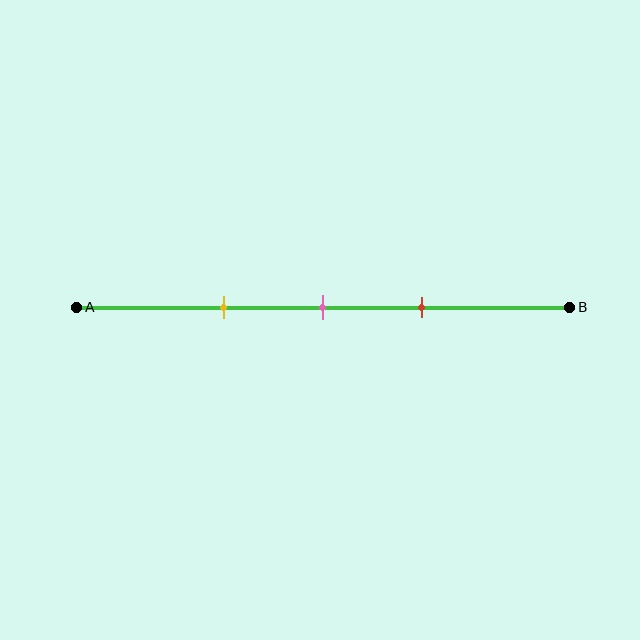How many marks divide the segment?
There are 3 marks dividing the segment.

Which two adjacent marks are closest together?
The pink and red marks are the closest adjacent pair.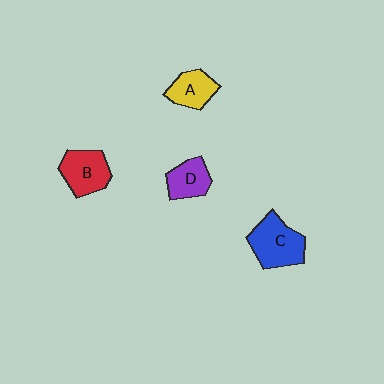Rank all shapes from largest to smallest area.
From largest to smallest: C (blue), B (red), A (yellow), D (purple).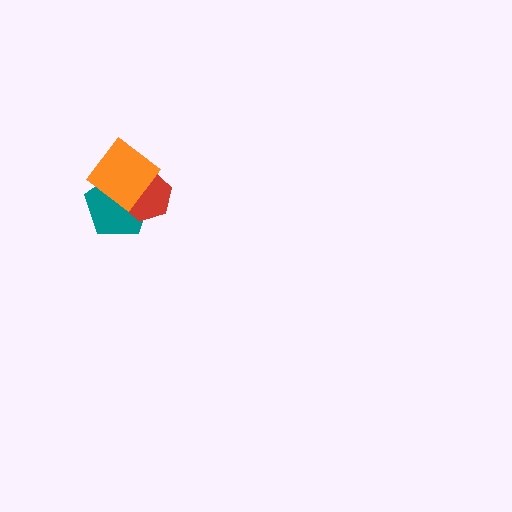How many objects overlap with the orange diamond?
2 objects overlap with the orange diamond.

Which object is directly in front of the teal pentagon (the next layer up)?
The red hexagon is directly in front of the teal pentagon.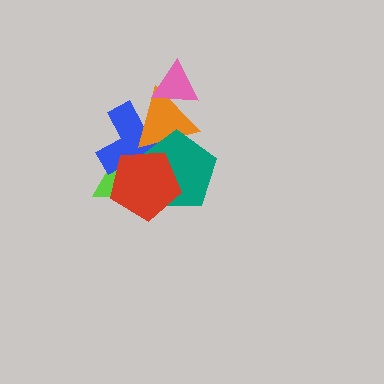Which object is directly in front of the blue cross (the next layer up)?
The orange triangle is directly in front of the blue cross.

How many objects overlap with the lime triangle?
4 objects overlap with the lime triangle.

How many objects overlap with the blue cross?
4 objects overlap with the blue cross.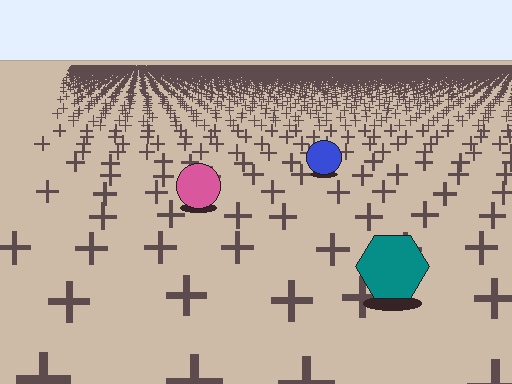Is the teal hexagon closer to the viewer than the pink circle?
Yes. The teal hexagon is closer — you can tell from the texture gradient: the ground texture is coarser near it.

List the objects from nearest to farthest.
From nearest to farthest: the teal hexagon, the pink circle, the blue circle.